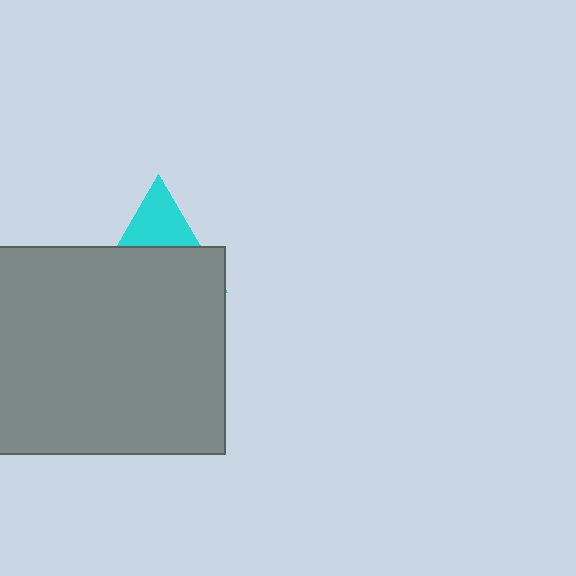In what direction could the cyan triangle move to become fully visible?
The cyan triangle could move up. That would shift it out from behind the gray rectangle entirely.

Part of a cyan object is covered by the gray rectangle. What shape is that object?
It is a triangle.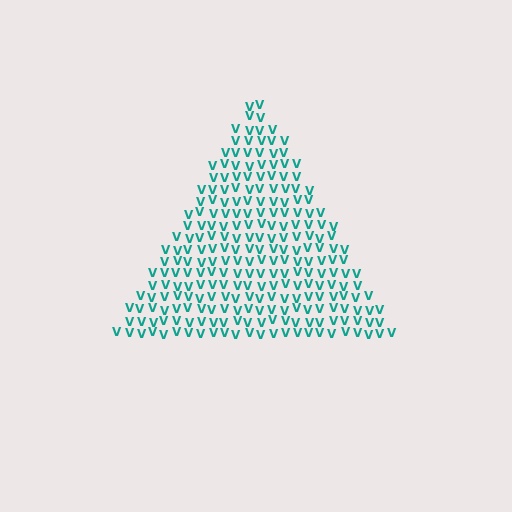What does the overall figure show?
The overall figure shows a triangle.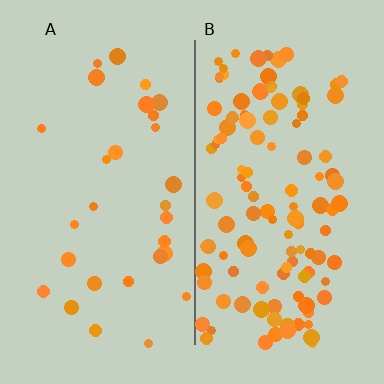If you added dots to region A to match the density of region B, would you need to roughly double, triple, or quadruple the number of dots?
Approximately quadruple.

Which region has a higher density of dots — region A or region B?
B (the right).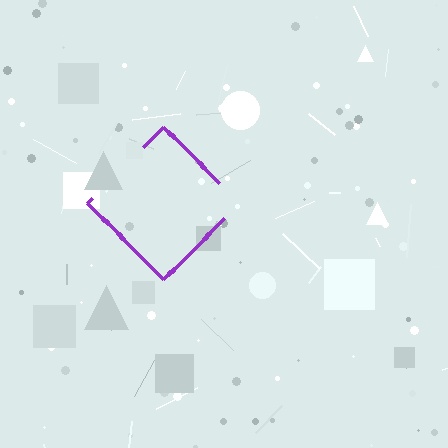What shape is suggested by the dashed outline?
The dashed outline suggests a diamond.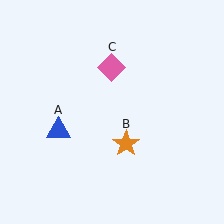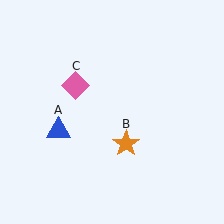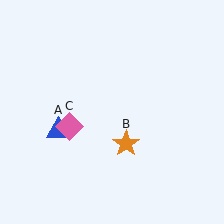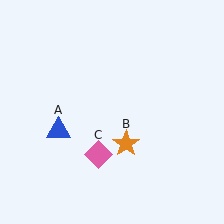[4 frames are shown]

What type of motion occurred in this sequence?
The pink diamond (object C) rotated counterclockwise around the center of the scene.